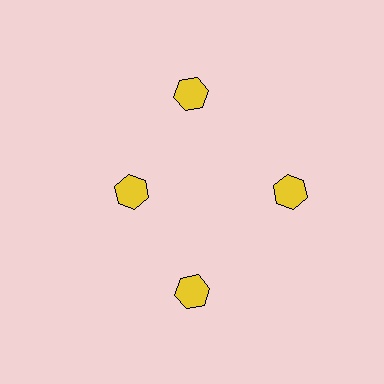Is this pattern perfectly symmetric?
No. The 4 yellow hexagons are arranged in a ring, but one element near the 9 o'clock position is pulled inward toward the center, breaking the 4-fold rotational symmetry.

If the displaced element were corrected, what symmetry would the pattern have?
It would have 4-fold rotational symmetry — the pattern would map onto itself every 90 degrees.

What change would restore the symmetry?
The symmetry would be restored by moving it outward, back onto the ring so that all 4 hexagons sit at equal angles and equal distance from the center.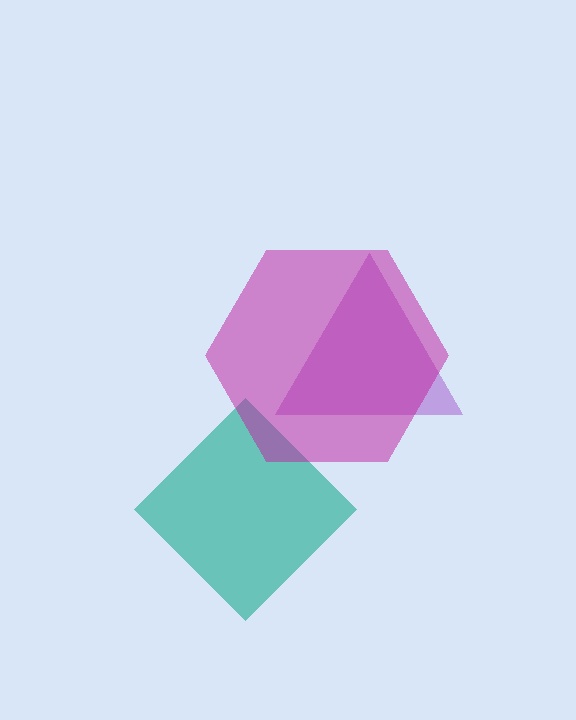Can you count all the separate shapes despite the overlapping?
Yes, there are 3 separate shapes.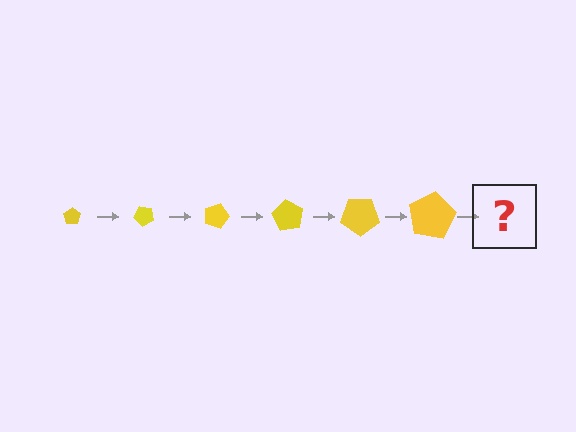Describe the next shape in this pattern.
It should be a pentagon, larger than the previous one and rotated 270 degrees from the start.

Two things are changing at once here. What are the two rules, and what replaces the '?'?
The two rules are that the pentagon grows larger each step and it rotates 45 degrees each step. The '?' should be a pentagon, larger than the previous one and rotated 270 degrees from the start.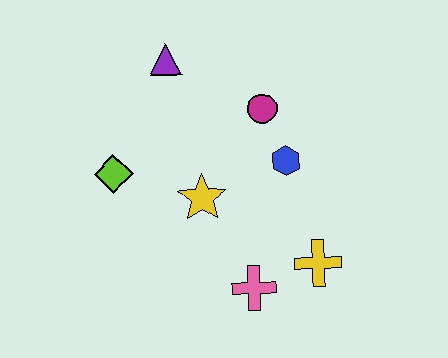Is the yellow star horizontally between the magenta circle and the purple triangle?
Yes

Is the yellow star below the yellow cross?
No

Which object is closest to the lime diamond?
The yellow star is closest to the lime diamond.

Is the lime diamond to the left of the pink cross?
Yes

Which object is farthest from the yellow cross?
The purple triangle is farthest from the yellow cross.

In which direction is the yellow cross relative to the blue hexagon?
The yellow cross is below the blue hexagon.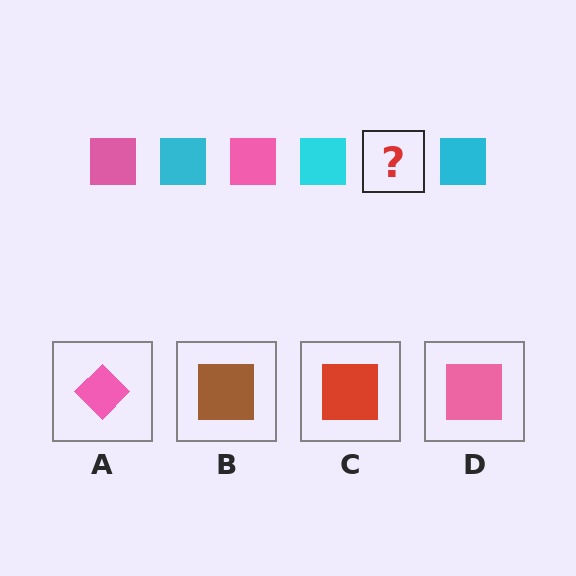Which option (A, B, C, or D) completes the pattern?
D.